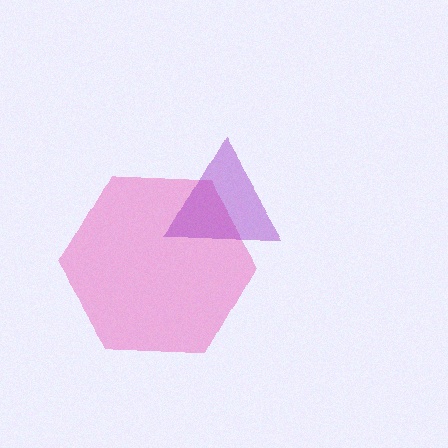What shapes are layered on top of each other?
The layered shapes are: a pink hexagon, a purple triangle.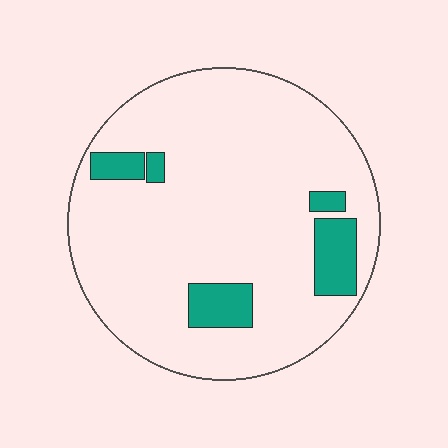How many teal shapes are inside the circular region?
5.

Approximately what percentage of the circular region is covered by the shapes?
Approximately 10%.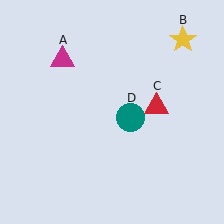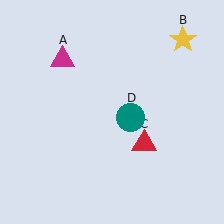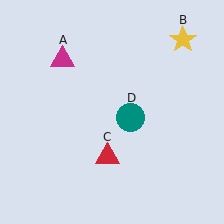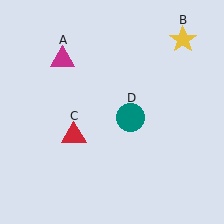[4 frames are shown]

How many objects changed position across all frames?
1 object changed position: red triangle (object C).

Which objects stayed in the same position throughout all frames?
Magenta triangle (object A) and yellow star (object B) and teal circle (object D) remained stationary.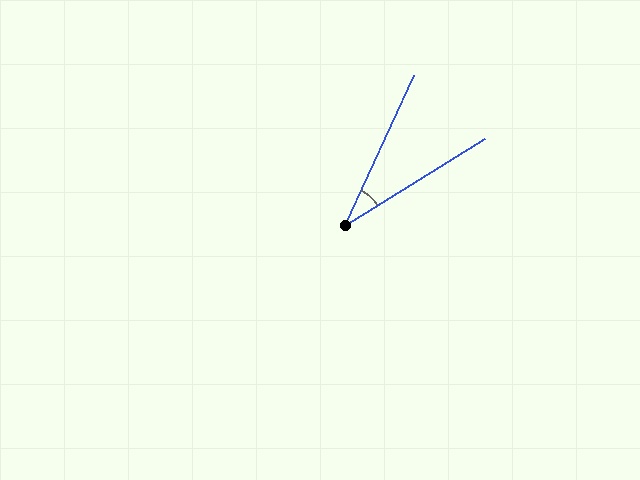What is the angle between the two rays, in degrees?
Approximately 34 degrees.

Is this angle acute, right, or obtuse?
It is acute.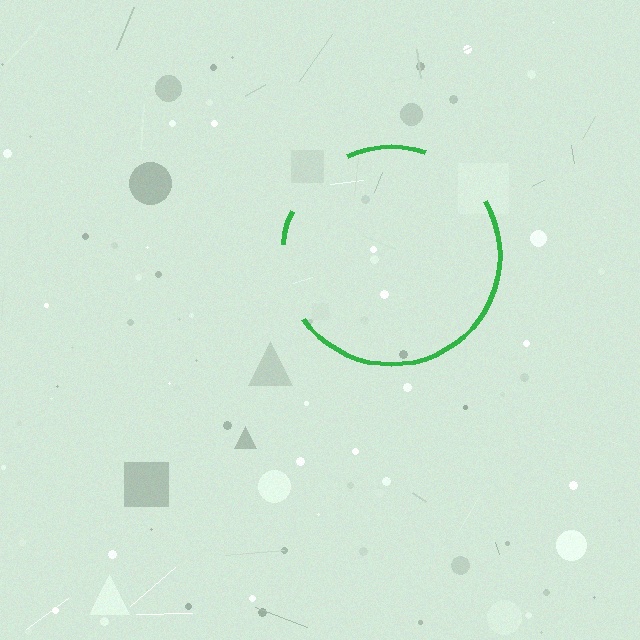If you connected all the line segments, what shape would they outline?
They would outline a circle.